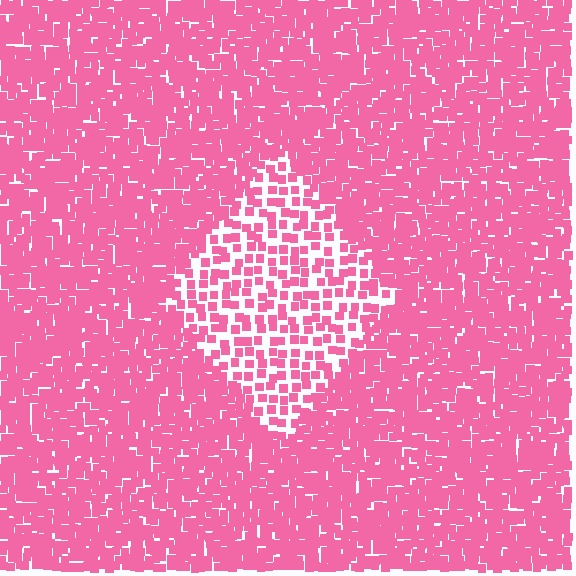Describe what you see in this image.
The image contains small pink elements arranged at two different densities. A diamond-shaped region is visible where the elements are less densely packed than the surrounding area.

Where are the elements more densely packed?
The elements are more densely packed outside the diamond boundary.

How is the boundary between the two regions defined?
The boundary is defined by a change in element density (approximately 2.3x ratio). All elements are the same color, size, and shape.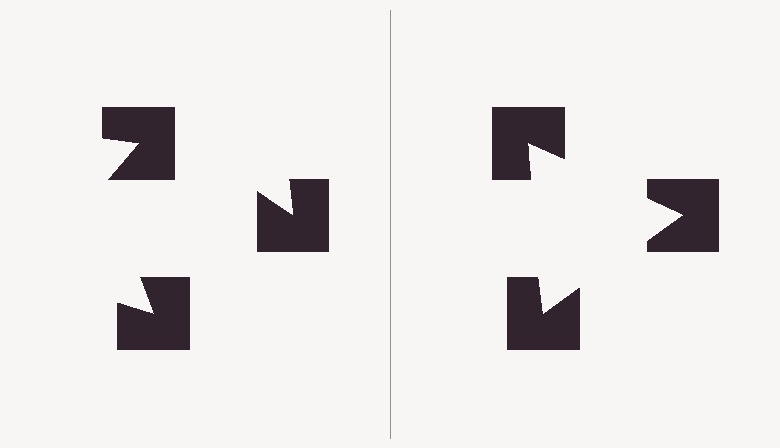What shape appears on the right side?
An illusory triangle.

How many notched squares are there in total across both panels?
6 — 3 on each side.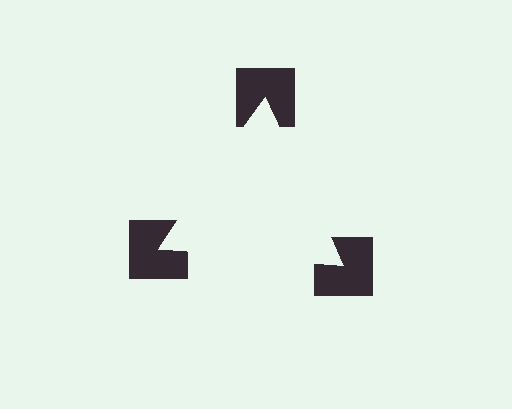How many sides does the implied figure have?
3 sides.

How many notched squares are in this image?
There are 3 — one at each vertex of the illusory triangle.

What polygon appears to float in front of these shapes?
An illusory triangle — its edges are inferred from the aligned wedge cuts in the notched squares, not physically drawn.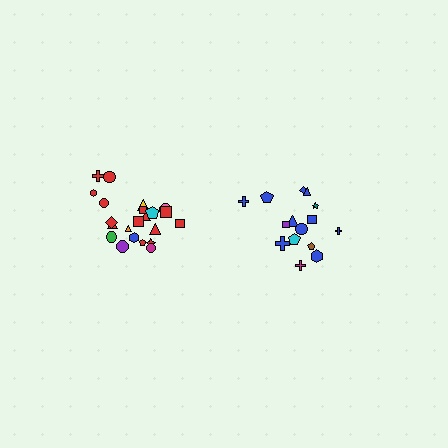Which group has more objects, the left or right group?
The left group.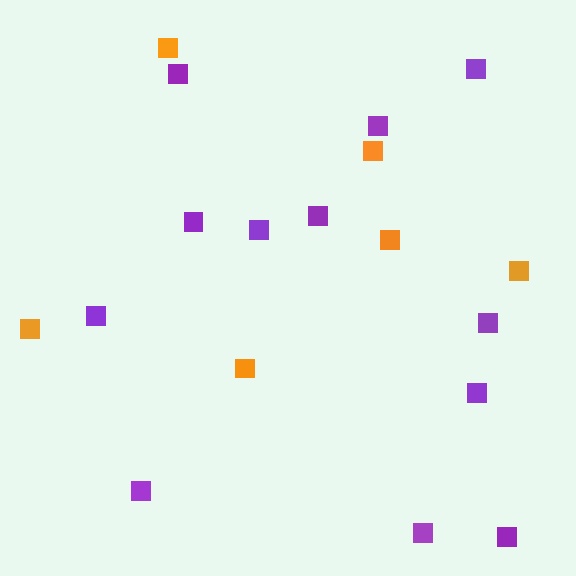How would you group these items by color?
There are 2 groups: one group of purple squares (12) and one group of orange squares (6).